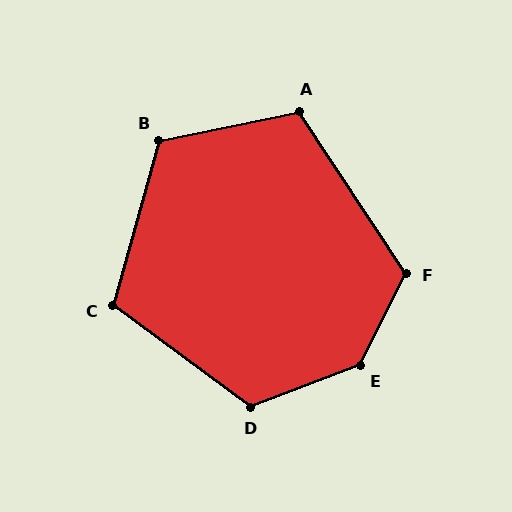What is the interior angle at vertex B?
Approximately 117 degrees (obtuse).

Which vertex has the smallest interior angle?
C, at approximately 111 degrees.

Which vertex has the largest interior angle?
E, at approximately 137 degrees.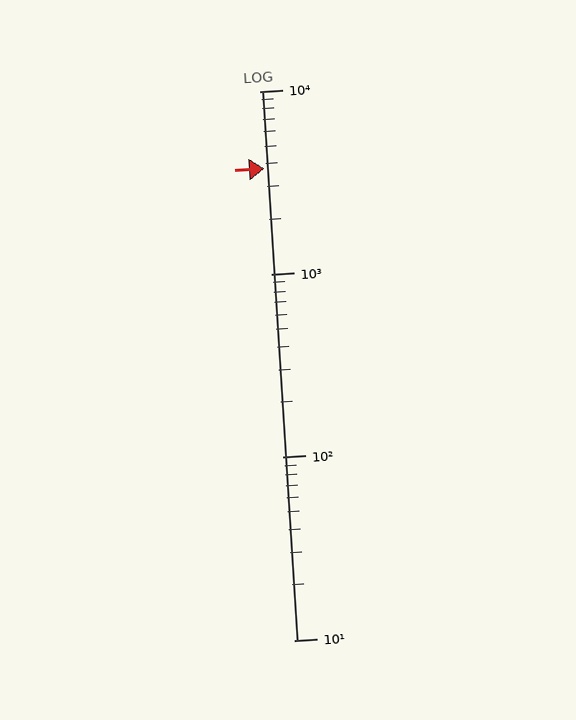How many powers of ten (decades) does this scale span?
The scale spans 3 decades, from 10 to 10000.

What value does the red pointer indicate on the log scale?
The pointer indicates approximately 3800.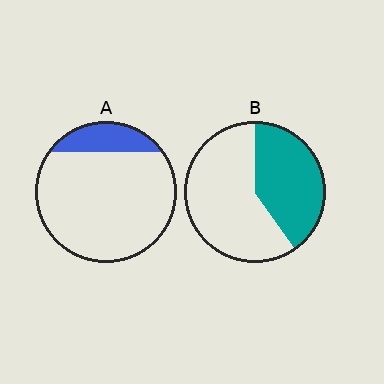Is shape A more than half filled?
No.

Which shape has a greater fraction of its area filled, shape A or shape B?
Shape B.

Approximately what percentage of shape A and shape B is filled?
A is approximately 15% and B is approximately 40%.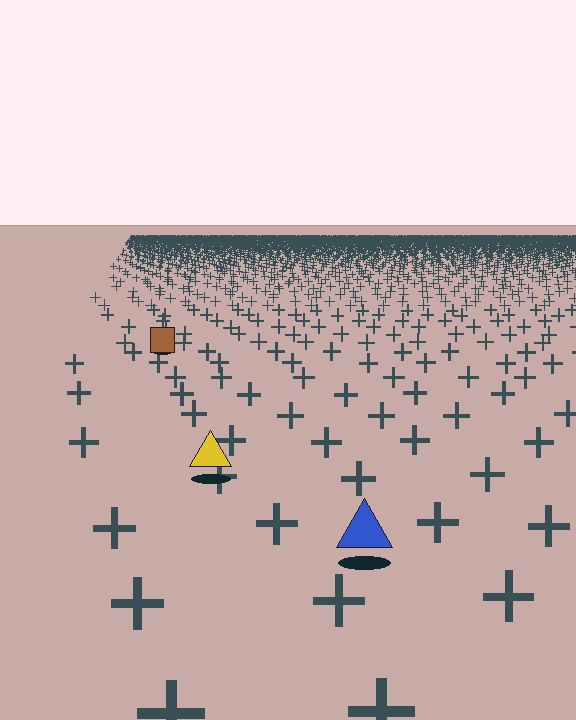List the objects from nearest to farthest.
From nearest to farthest: the blue triangle, the yellow triangle, the brown square.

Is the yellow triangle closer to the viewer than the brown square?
Yes. The yellow triangle is closer — you can tell from the texture gradient: the ground texture is coarser near it.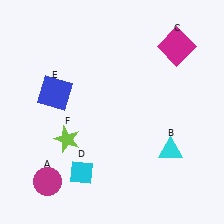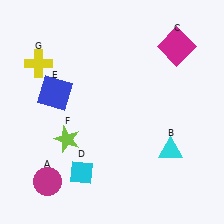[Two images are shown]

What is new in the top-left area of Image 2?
A yellow cross (G) was added in the top-left area of Image 2.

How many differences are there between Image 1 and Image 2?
There is 1 difference between the two images.